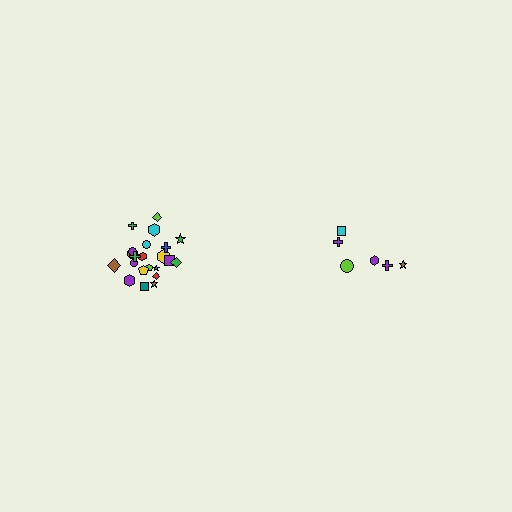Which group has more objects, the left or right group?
The left group.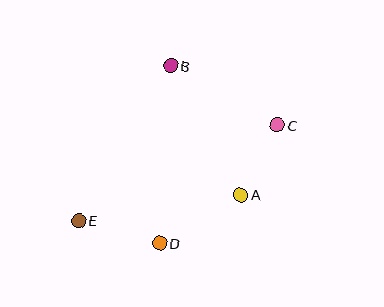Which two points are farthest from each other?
Points C and E are farthest from each other.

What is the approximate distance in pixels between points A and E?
The distance between A and E is approximately 164 pixels.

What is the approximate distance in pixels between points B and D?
The distance between B and D is approximately 178 pixels.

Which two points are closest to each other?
Points A and C are closest to each other.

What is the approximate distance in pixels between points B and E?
The distance between B and E is approximately 180 pixels.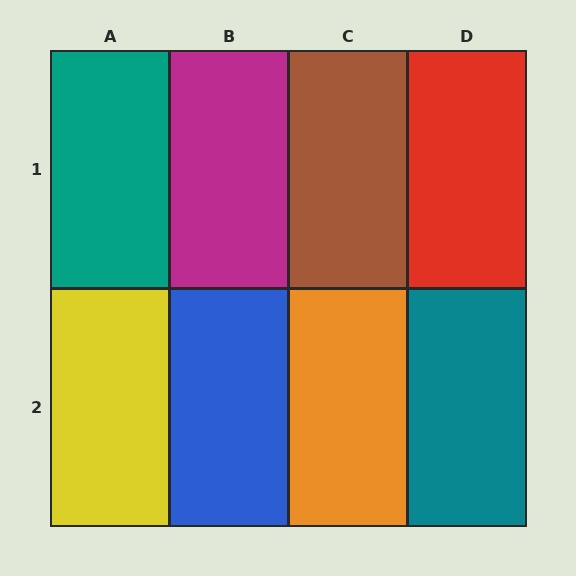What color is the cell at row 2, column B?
Blue.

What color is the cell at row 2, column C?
Orange.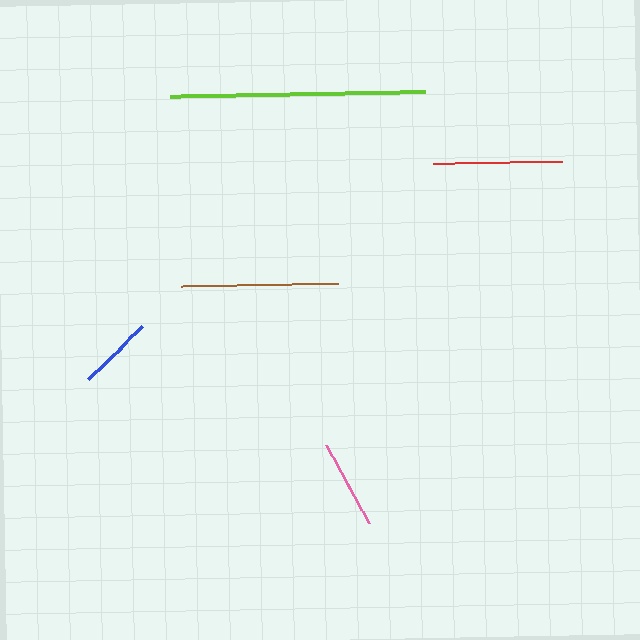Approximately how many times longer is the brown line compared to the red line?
The brown line is approximately 1.2 times the length of the red line.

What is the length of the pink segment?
The pink segment is approximately 89 pixels long.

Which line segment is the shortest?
The blue line is the shortest at approximately 76 pixels.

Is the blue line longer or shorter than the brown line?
The brown line is longer than the blue line.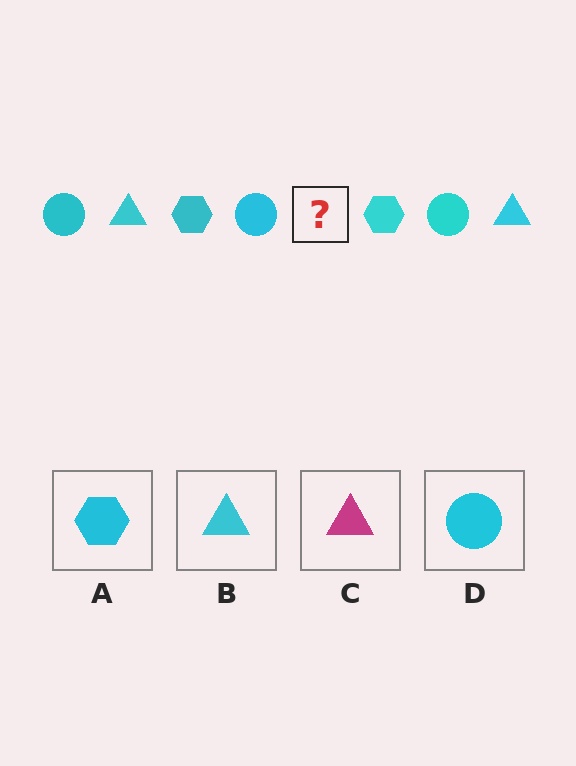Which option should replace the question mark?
Option B.